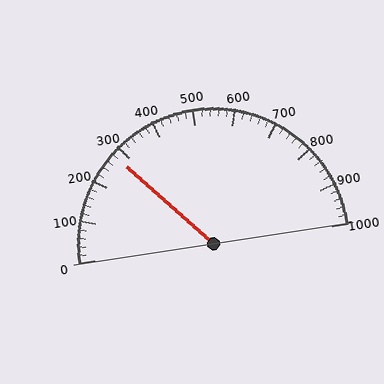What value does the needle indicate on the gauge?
The needle indicates approximately 280.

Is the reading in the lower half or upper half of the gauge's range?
The reading is in the lower half of the range (0 to 1000).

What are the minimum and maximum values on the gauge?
The gauge ranges from 0 to 1000.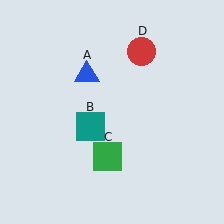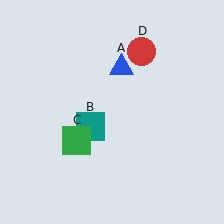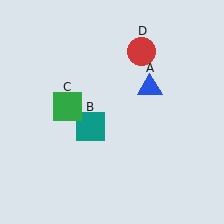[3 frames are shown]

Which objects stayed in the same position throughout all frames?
Teal square (object B) and red circle (object D) remained stationary.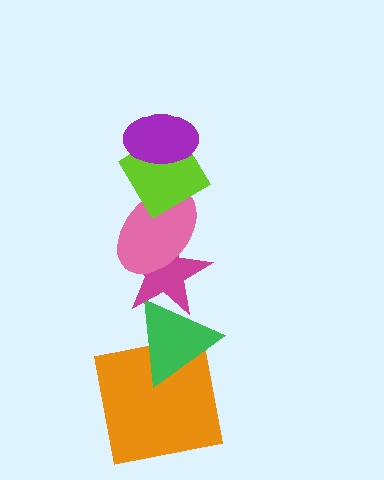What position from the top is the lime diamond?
The lime diamond is 2nd from the top.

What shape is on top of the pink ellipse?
The lime diamond is on top of the pink ellipse.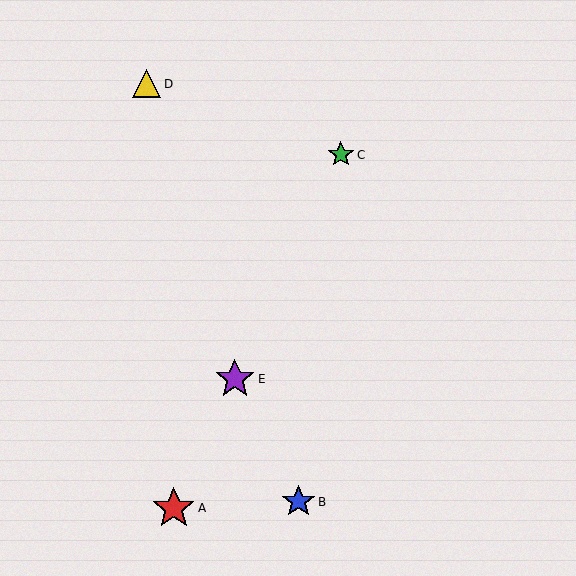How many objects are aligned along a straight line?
3 objects (A, C, E) are aligned along a straight line.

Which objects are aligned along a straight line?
Objects A, C, E are aligned along a straight line.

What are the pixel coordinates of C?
Object C is at (341, 155).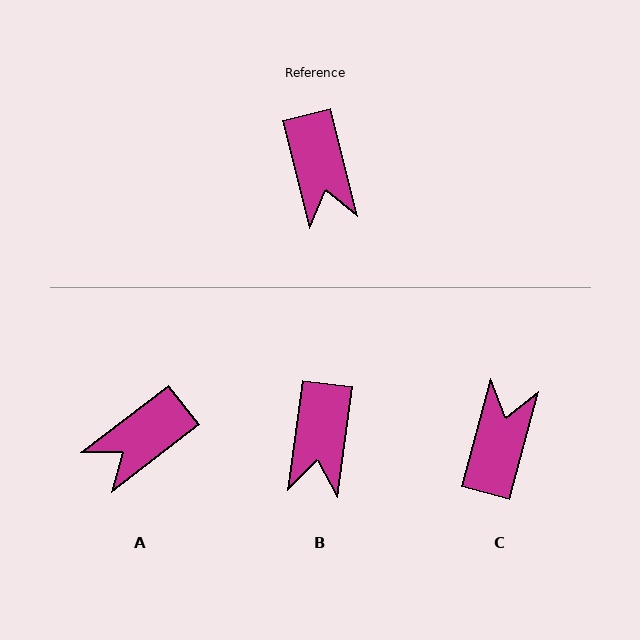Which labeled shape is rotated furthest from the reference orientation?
C, about 151 degrees away.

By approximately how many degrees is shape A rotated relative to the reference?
Approximately 66 degrees clockwise.